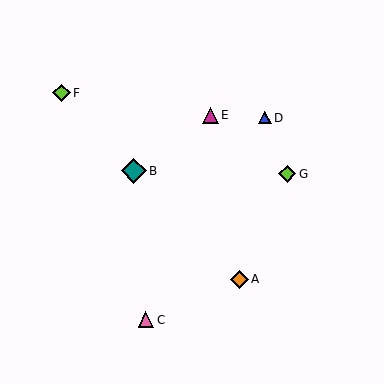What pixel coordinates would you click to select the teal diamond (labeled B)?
Click at (134, 171) to select the teal diamond B.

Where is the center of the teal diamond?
The center of the teal diamond is at (134, 171).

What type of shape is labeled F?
Shape F is a lime diamond.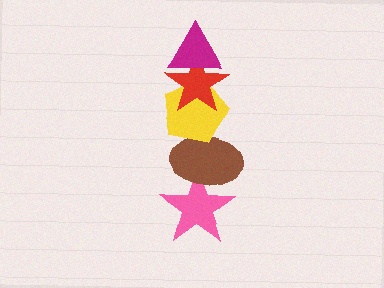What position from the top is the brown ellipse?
The brown ellipse is 4th from the top.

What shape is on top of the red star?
The magenta triangle is on top of the red star.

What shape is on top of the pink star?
The brown ellipse is on top of the pink star.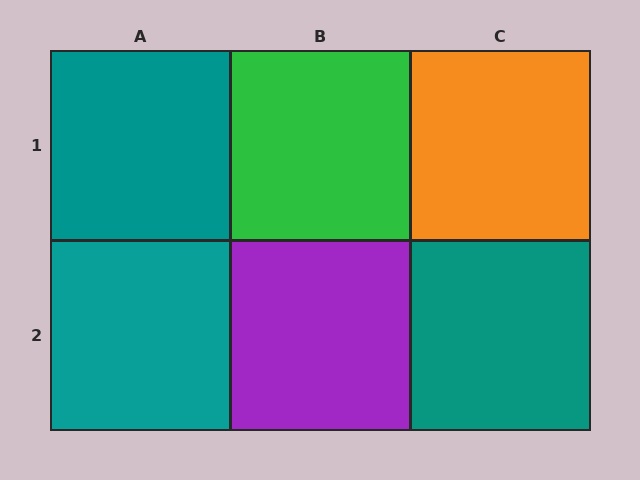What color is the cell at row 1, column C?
Orange.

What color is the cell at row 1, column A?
Teal.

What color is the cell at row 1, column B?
Green.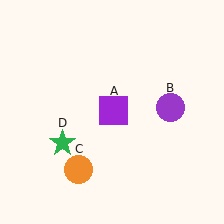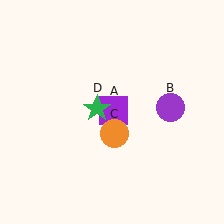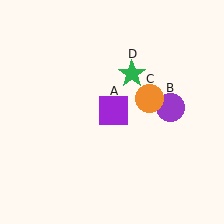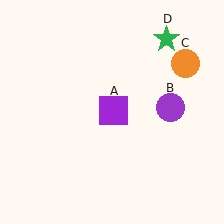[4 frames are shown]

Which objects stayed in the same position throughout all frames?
Purple square (object A) and purple circle (object B) remained stationary.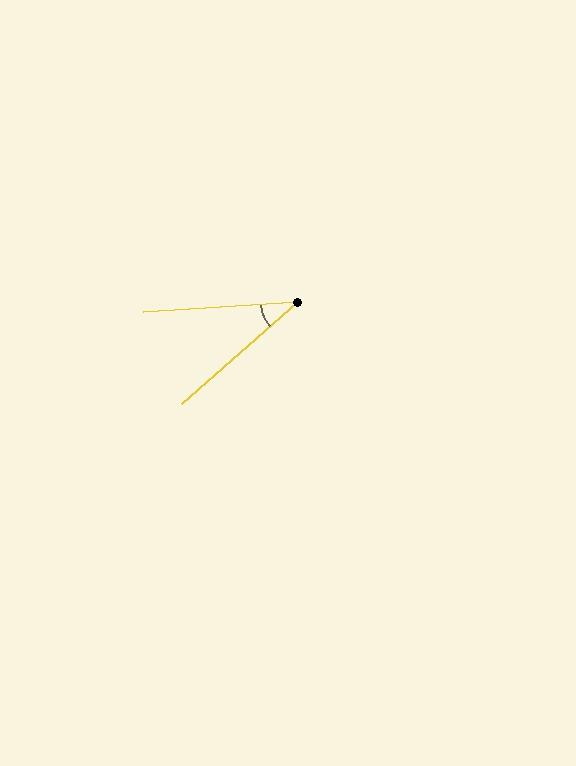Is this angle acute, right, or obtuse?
It is acute.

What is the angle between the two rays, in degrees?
Approximately 38 degrees.